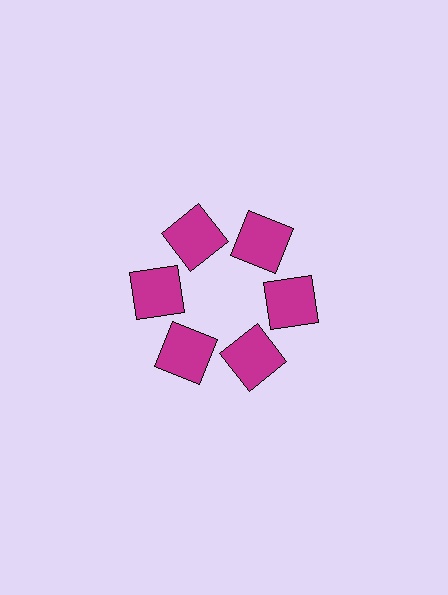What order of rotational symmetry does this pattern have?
This pattern has 6-fold rotational symmetry.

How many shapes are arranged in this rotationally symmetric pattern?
There are 6 shapes, arranged in 6 groups of 1.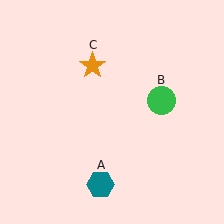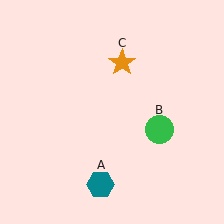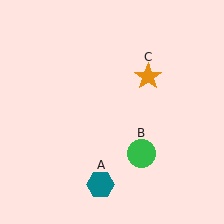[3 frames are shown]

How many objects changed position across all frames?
2 objects changed position: green circle (object B), orange star (object C).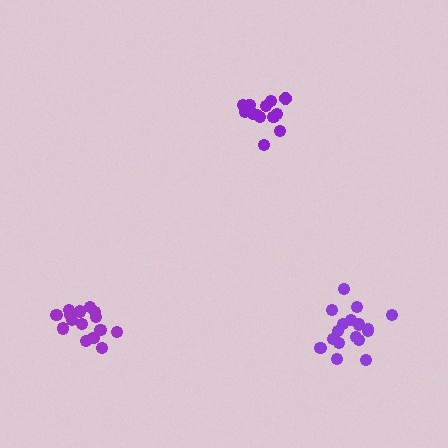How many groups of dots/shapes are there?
There are 3 groups.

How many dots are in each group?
Group 1: 17 dots, Group 2: 15 dots, Group 3: 15 dots (47 total).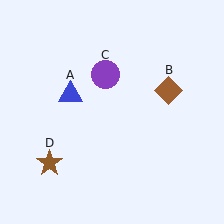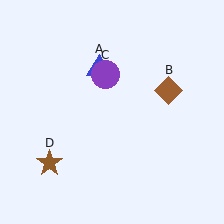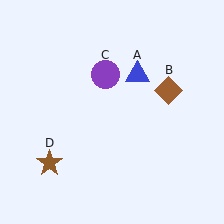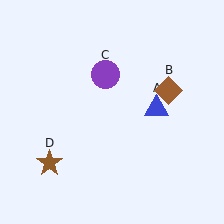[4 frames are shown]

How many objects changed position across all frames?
1 object changed position: blue triangle (object A).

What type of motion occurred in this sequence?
The blue triangle (object A) rotated clockwise around the center of the scene.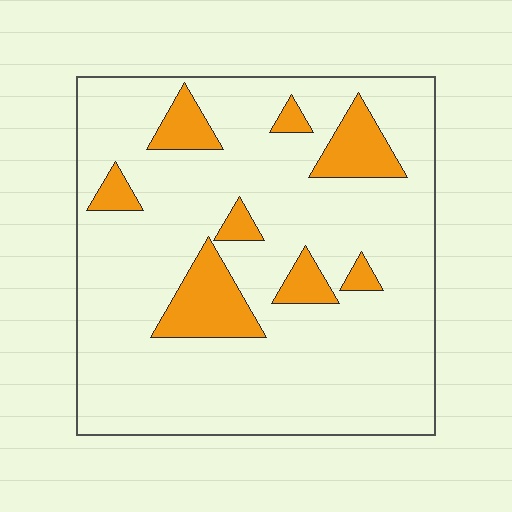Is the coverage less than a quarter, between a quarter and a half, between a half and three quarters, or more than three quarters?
Less than a quarter.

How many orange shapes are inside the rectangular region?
8.